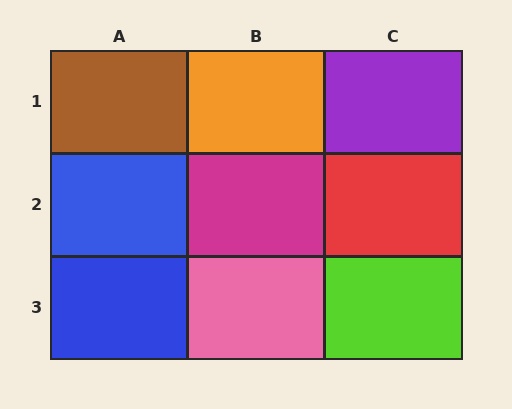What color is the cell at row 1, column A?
Brown.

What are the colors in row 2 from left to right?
Blue, magenta, red.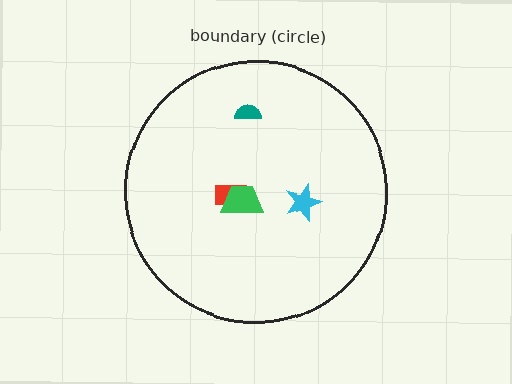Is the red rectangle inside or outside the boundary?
Inside.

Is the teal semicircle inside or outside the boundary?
Inside.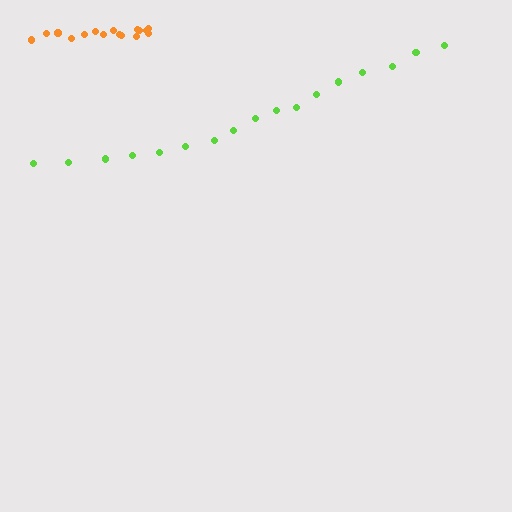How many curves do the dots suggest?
There are 2 distinct paths.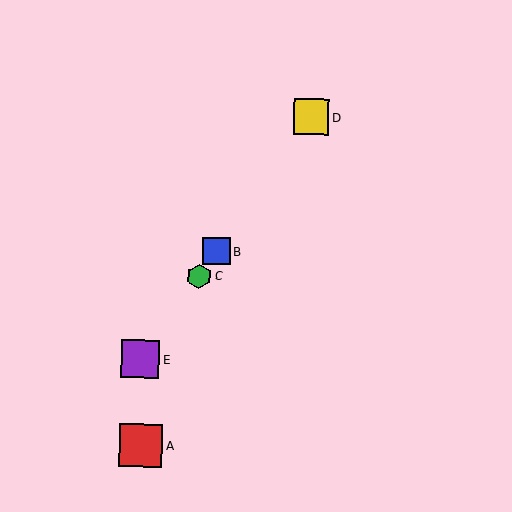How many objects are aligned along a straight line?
4 objects (B, C, D, E) are aligned along a straight line.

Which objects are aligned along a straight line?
Objects B, C, D, E are aligned along a straight line.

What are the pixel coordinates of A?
Object A is at (141, 446).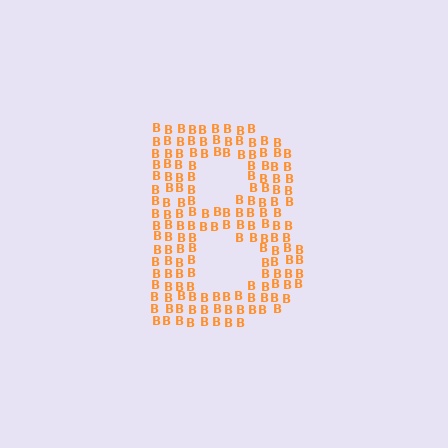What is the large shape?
The large shape is the letter B.